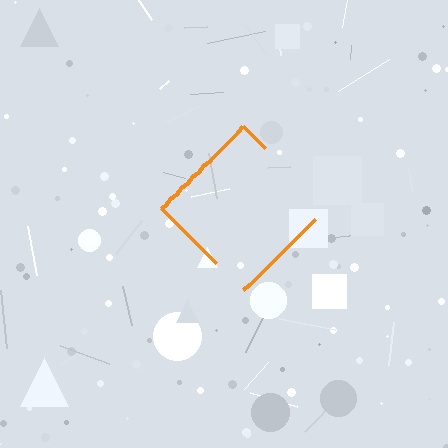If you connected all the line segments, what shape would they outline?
They would outline a diamond.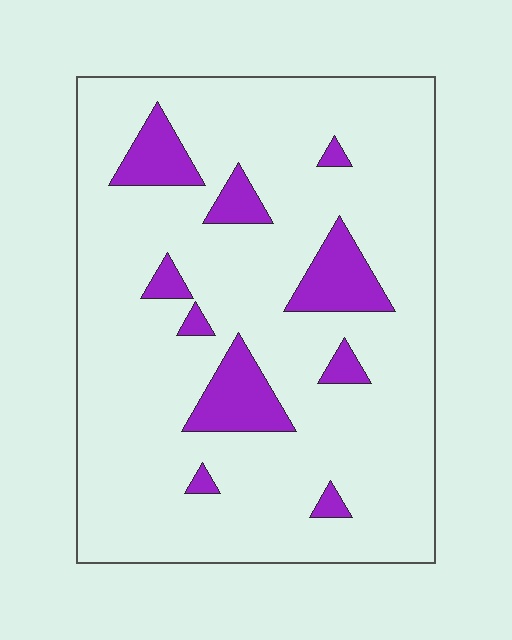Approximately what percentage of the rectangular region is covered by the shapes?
Approximately 15%.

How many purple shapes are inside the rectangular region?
10.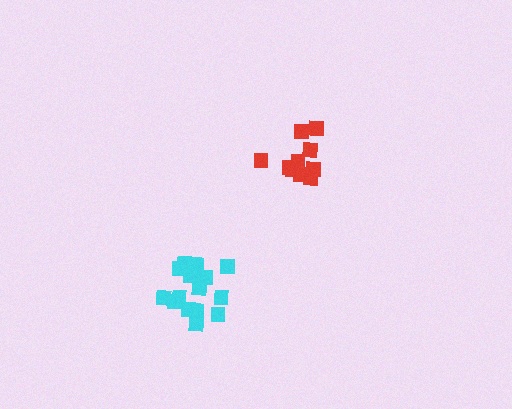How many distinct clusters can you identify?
There are 2 distinct clusters.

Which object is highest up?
The red cluster is topmost.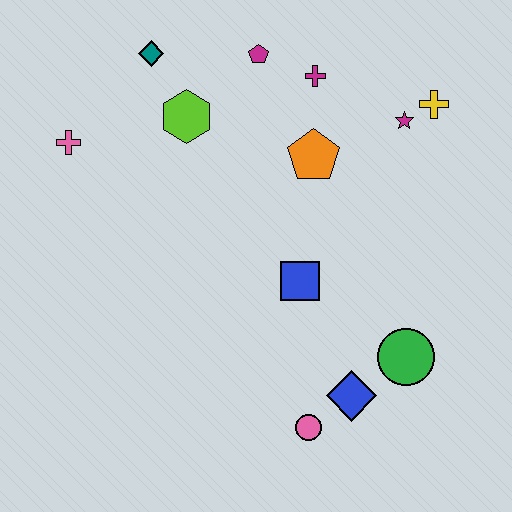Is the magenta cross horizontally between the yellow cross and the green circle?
No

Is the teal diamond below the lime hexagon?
No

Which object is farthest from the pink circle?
The teal diamond is farthest from the pink circle.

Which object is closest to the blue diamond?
The pink circle is closest to the blue diamond.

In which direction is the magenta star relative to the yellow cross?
The magenta star is to the left of the yellow cross.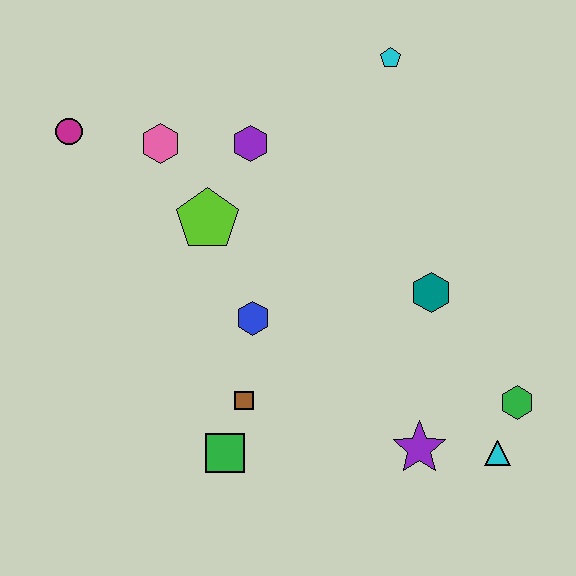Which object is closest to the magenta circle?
The pink hexagon is closest to the magenta circle.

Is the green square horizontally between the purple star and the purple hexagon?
No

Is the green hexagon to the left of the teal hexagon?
No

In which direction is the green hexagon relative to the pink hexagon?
The green hexagon is to the right of the pink hexagon.